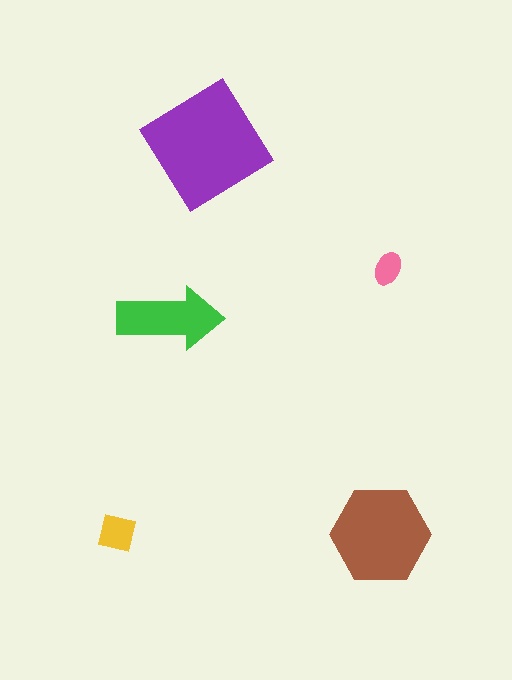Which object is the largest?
The purple diamond.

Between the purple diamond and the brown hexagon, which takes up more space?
The purple diamond.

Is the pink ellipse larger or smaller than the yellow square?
Smaller.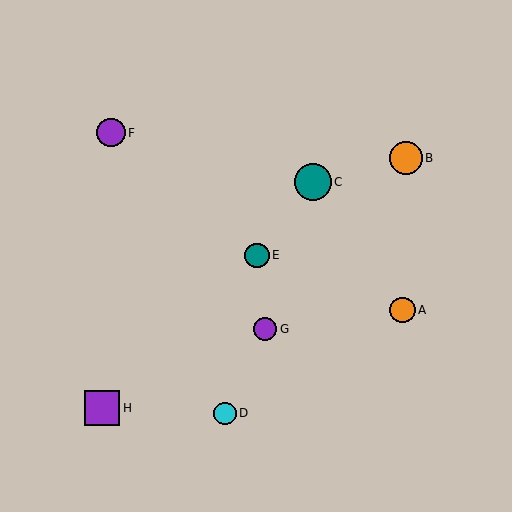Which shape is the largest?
The teal circle (labeled C) is the largest.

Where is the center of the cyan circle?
The center of the cyan circle is at (225, 413).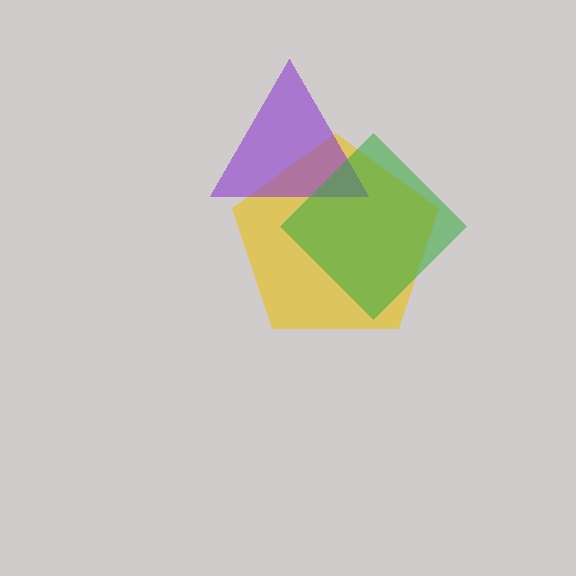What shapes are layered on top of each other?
The layered shapes are: a yellow pentagon, a purple triangle, a green diamond.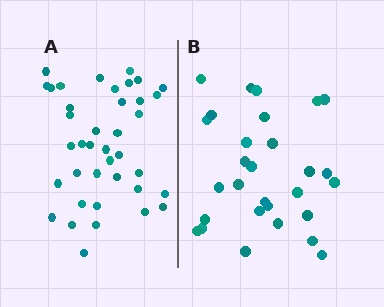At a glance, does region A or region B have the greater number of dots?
Region A (the left region) has more dots.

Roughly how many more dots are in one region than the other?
Region A has roughly 10 or so more dots than region B.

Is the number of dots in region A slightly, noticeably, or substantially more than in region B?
Region A has noticeably more, but not dramatically so. The ratio is roughly 1.3 to 1.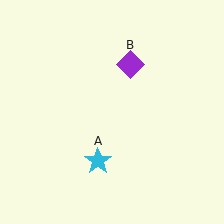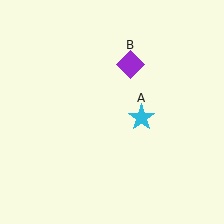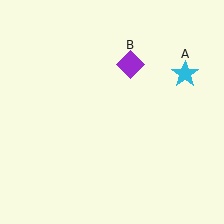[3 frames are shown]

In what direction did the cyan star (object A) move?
The cyan star (object A) moved up and to the right.